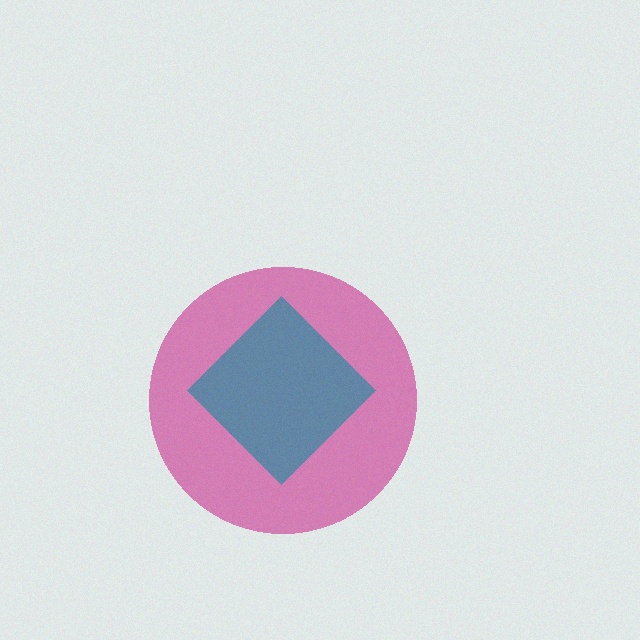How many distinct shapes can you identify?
There are 2 distinct shapes: a magenta circle, a teal diamond.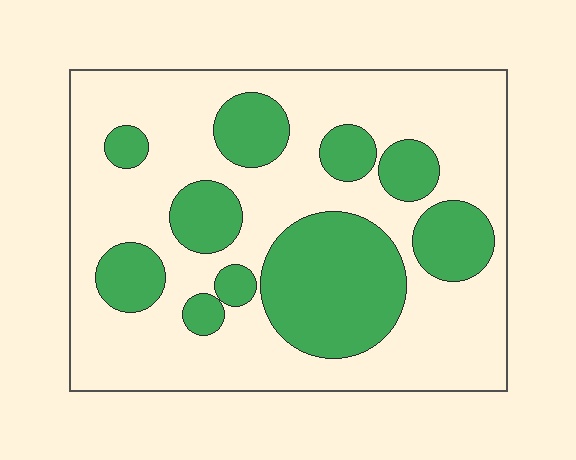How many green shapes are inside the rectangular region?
10.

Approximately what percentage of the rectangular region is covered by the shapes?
Approximately 30%.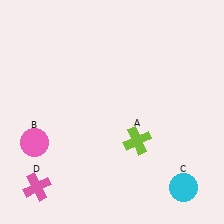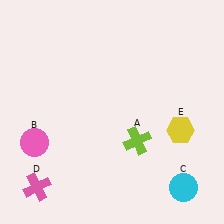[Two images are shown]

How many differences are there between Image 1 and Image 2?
There is 1 difference between the two images.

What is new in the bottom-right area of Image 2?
A yellow hexagon (E) was added in the bottom-right area of Image 2.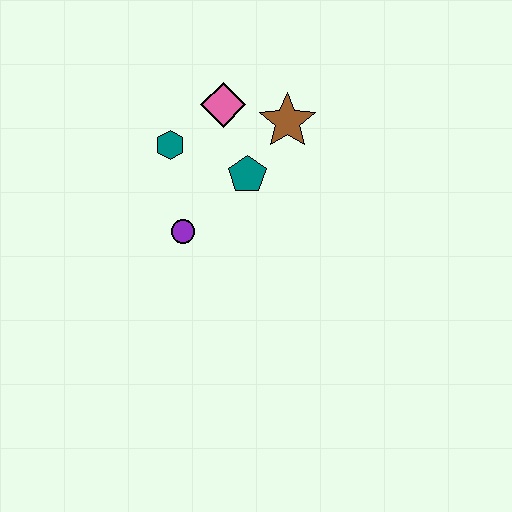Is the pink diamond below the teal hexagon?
No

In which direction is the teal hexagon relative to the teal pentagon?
The teal hexagon is to the left of the teal pentagon.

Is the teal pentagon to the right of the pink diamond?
Yes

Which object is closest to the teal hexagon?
The pink diamond is closest to the teal hexagon.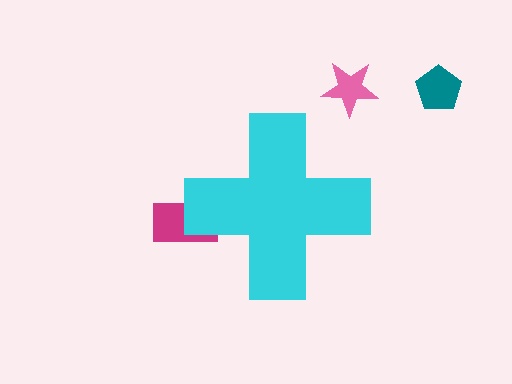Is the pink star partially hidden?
No, the pink star is fully visible.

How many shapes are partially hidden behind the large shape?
1 shape is partially hidden.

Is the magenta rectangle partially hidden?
Yes, the magenta rectangle is partially hidden behind the cyan cross.